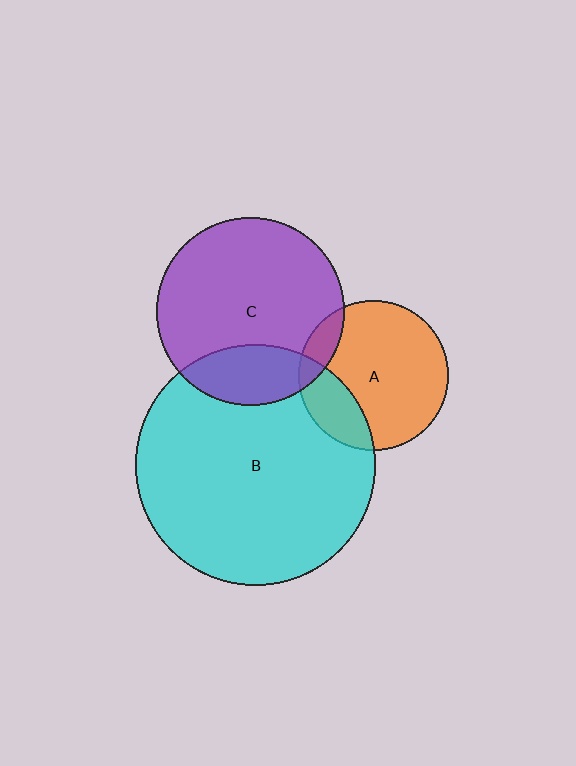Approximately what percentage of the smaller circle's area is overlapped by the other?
Approximately 20%.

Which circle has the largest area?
Circle B (cyan).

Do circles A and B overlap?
Yes.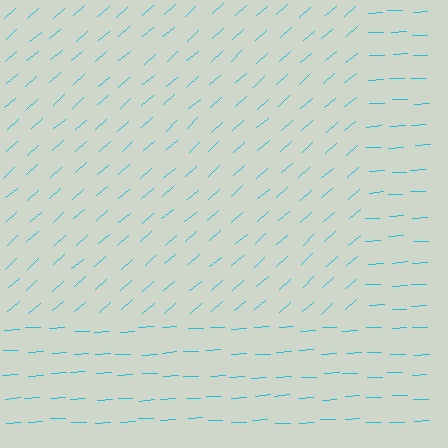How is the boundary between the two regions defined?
The boundary is defined purely by a change in line orientation (approximately 39 degrees difference). All lines are the same color and thickness.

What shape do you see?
I see a rectangle.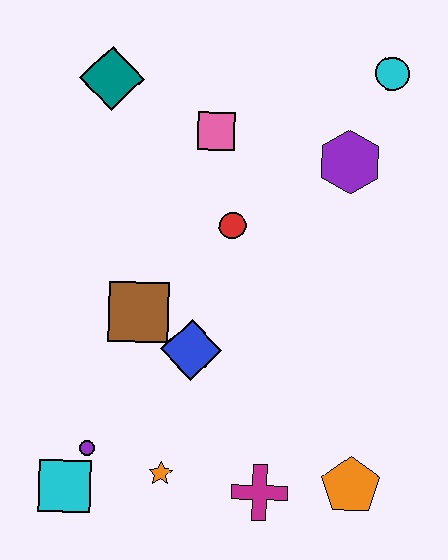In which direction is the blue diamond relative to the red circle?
The blue diamond is below the red circle.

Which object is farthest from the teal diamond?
The orange pentagon is farthest from the teal diamond.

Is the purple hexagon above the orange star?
Yes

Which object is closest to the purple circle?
The cyan square is closest to the purple circle.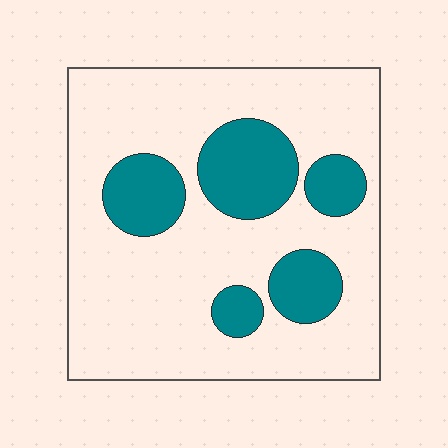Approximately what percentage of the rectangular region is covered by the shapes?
Approximately 25%.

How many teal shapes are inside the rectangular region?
5.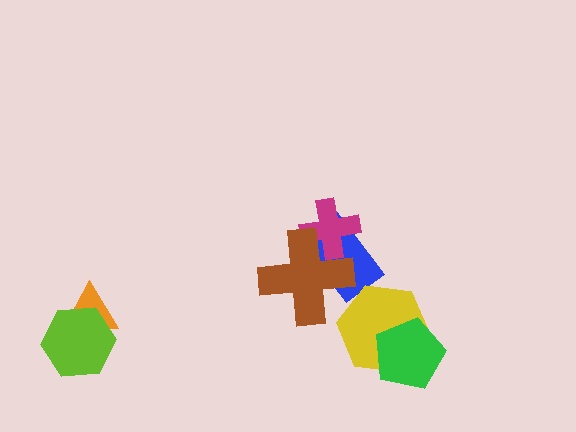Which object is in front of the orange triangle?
The lime hexagon is in front of the orange triangle.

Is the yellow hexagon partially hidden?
Yes, it is partially covered by another shape.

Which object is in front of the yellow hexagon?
The green pentagon is in front of the yellow hexagon.